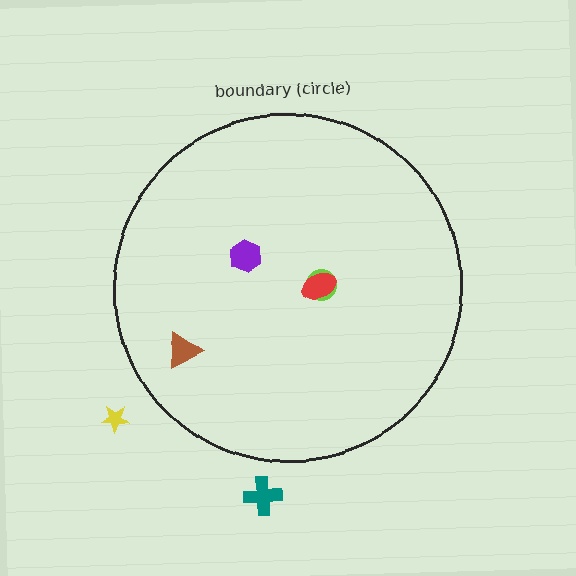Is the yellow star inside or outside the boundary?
Outside.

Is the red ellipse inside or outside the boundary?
Inside.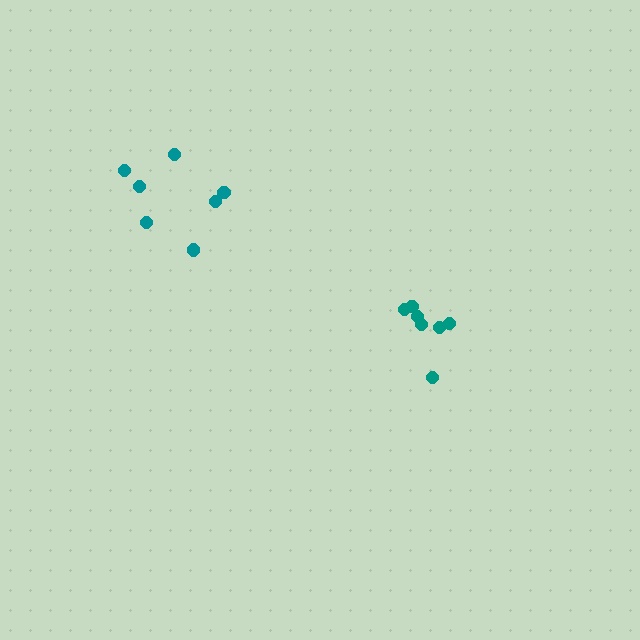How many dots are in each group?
Group 1: 7 dots, Group 2: 7 dots (14 total).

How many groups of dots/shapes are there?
There are 2 groups.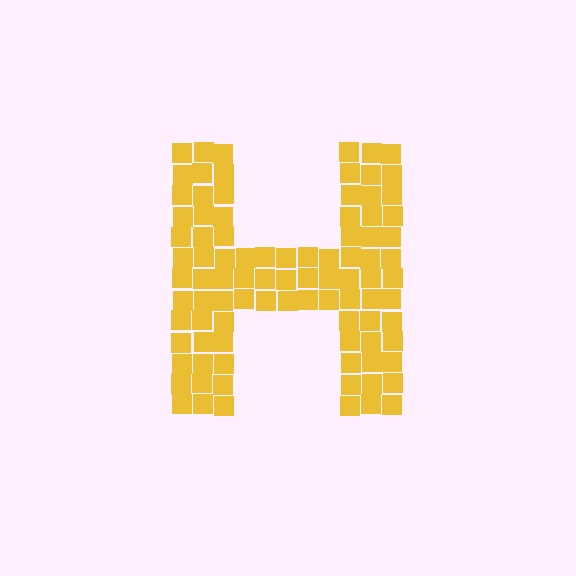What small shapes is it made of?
It is made of small squares.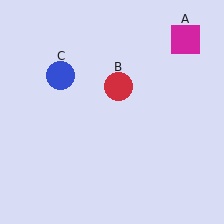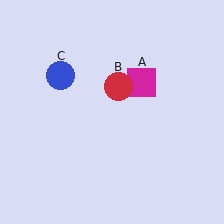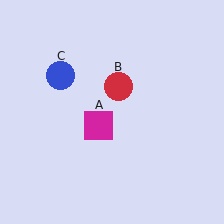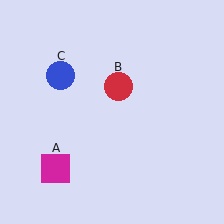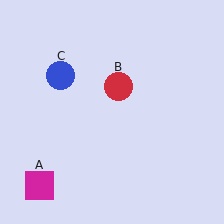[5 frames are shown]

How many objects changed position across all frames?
1 object changed position: magenta square (object A).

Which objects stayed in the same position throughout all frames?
Red circle (object B) and blue circle (object C) remained stationary.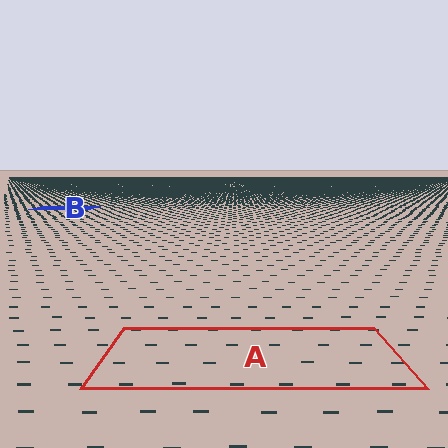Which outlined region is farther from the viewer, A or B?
Region B is farther from the viewer — the texture elements inside it appear smaller and more densely packed.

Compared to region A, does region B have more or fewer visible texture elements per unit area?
Region B has more texture elements per unit area — they are packed more densely because it is farther away.